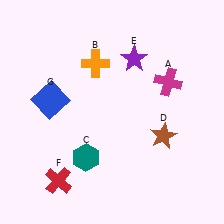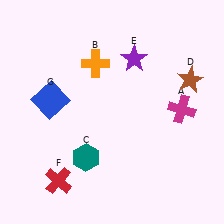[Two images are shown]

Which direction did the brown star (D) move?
The brown star (D) moved up.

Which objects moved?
The objects that moved are: the magenta cross (A), the brown star (D).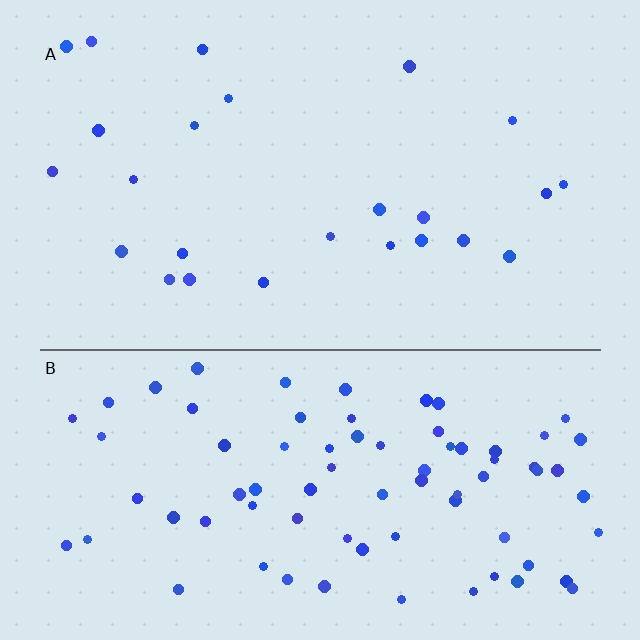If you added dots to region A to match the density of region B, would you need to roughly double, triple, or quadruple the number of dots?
Approximately triple.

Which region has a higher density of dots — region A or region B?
B (the bottom).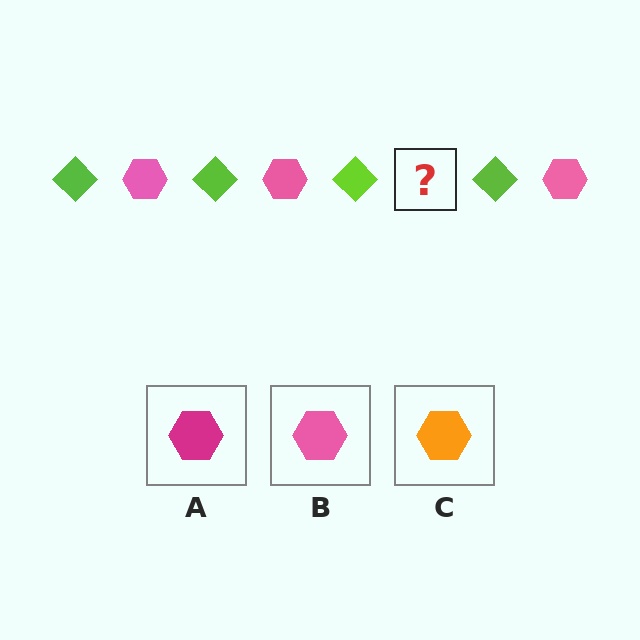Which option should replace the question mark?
Option B.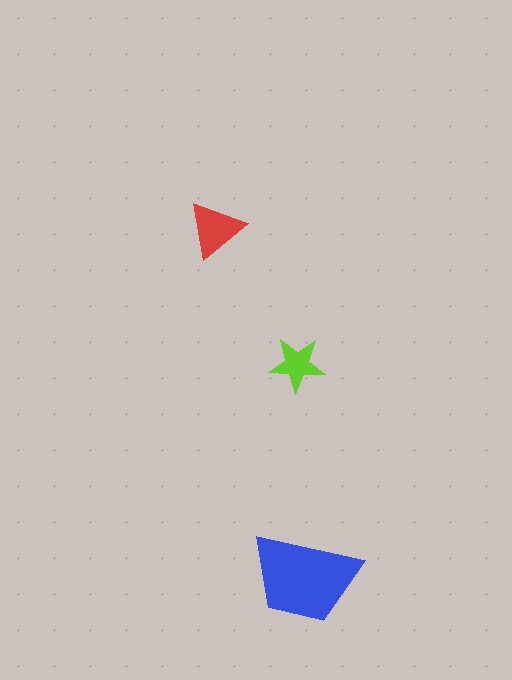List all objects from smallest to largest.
The lime star, the red triangle, the blue trapezoid.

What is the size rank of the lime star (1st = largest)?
3rd.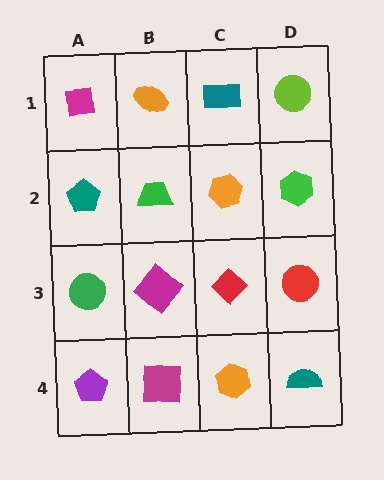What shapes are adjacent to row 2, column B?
An orange ellipse (row 1, column B), a magenta diamond (row 3, column B), a teal pentagon (row 2, column A), an orange hexagon (row 2, column C).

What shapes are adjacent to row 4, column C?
A red diamond (row 3, column C), a magenta square (row 4, column B), a teal semicircle (row 4, column D).